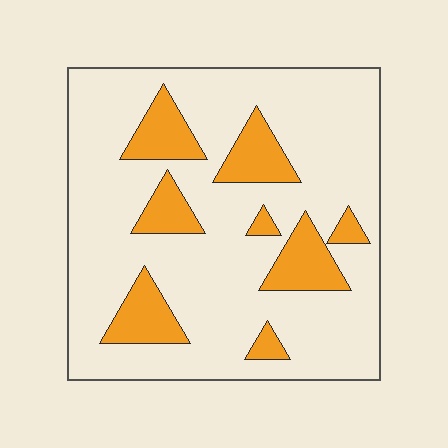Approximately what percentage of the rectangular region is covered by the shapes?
Approximately 20%.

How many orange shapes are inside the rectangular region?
8.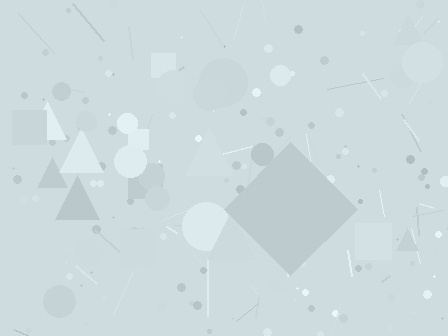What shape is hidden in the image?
A diamond is hidden in the image.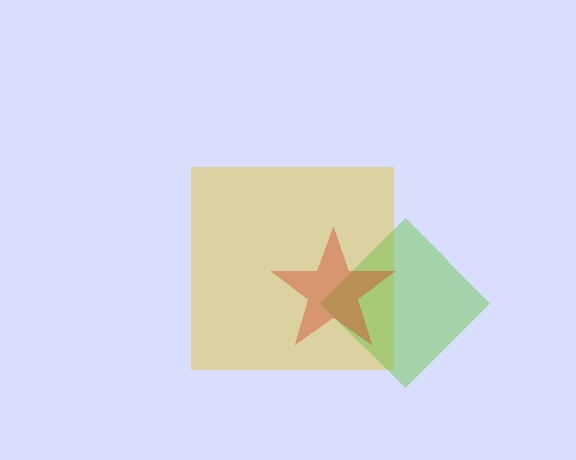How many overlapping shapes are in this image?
There are 3 overlapping shapes in the image.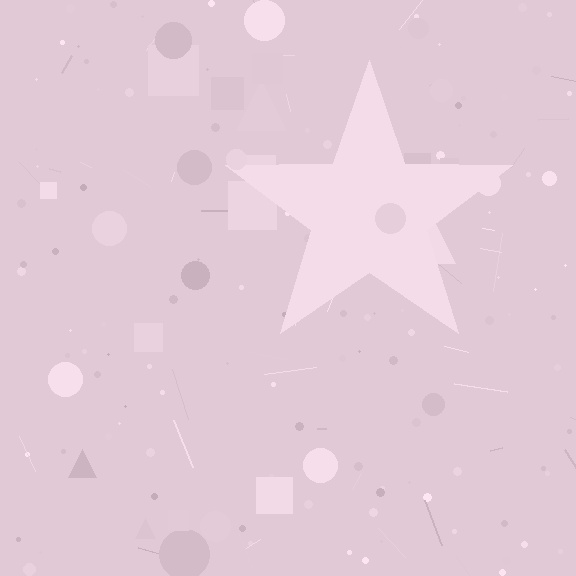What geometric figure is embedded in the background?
A star is embedded in the background.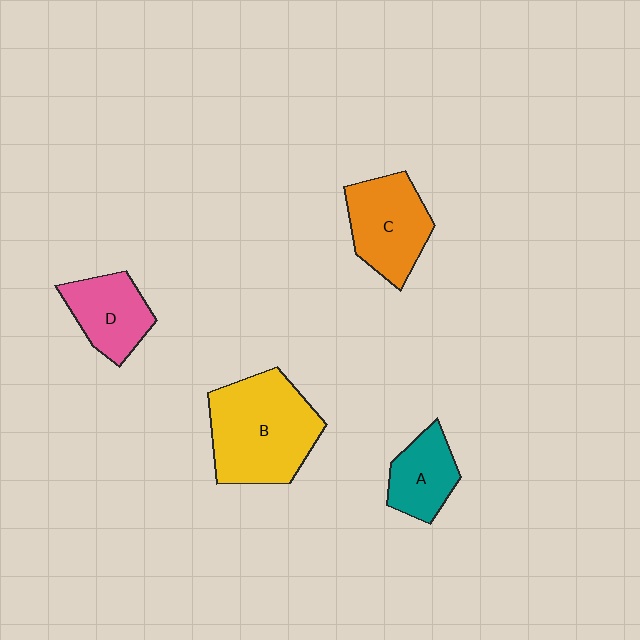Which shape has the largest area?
Shape B (yellow).